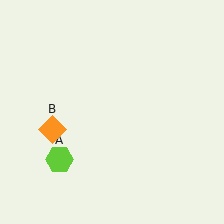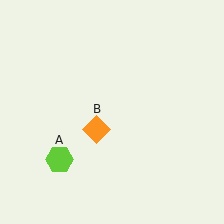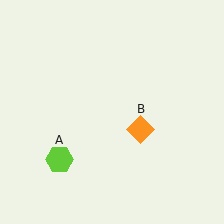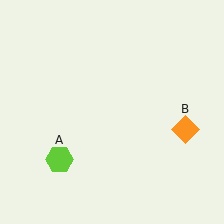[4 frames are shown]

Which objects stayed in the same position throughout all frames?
Lime hexagon (object A) remained stationary.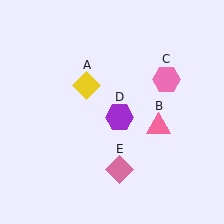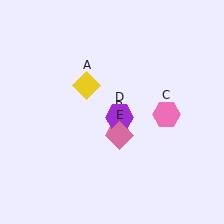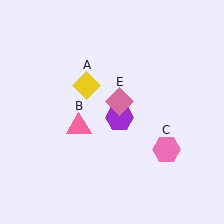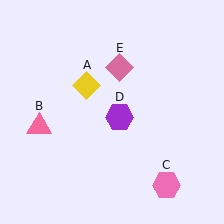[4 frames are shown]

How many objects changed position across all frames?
3 objects changed position: pink triangle (object B), pink hexagon (object C), pink diamond (object E).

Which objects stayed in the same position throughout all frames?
Yellow diamond (object A) and purple hexagon (object D) remained stationary.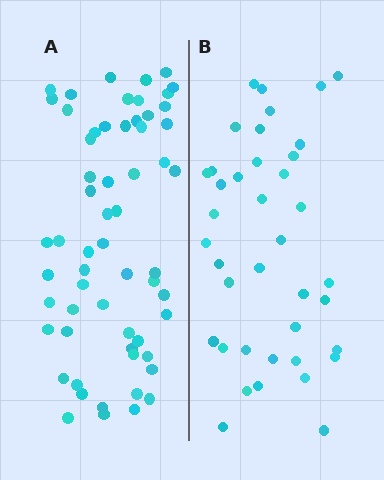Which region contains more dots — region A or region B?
Region A (the left region) has more dots.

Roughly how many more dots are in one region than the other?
Region A has approximately 20 more dots than region B.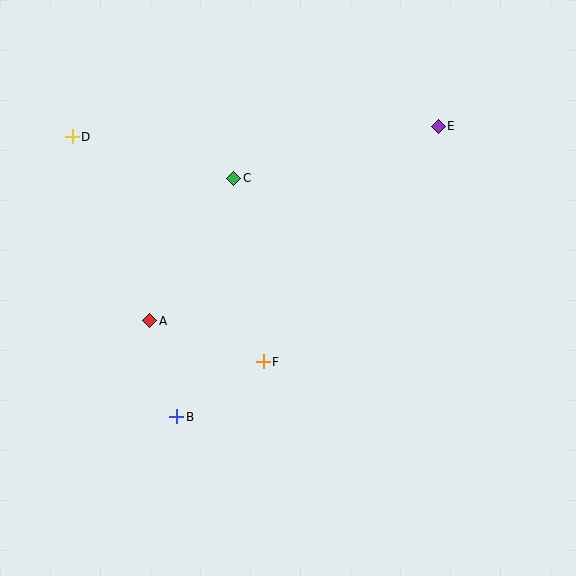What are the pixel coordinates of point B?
Point B is at (177, 417).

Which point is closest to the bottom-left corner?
Point B is closest to the bottom-left corner.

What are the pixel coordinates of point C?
Point C is at (234, 178).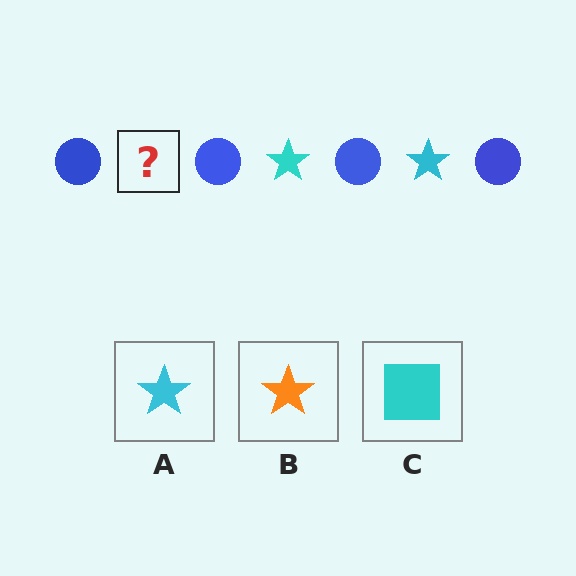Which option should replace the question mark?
Option A.